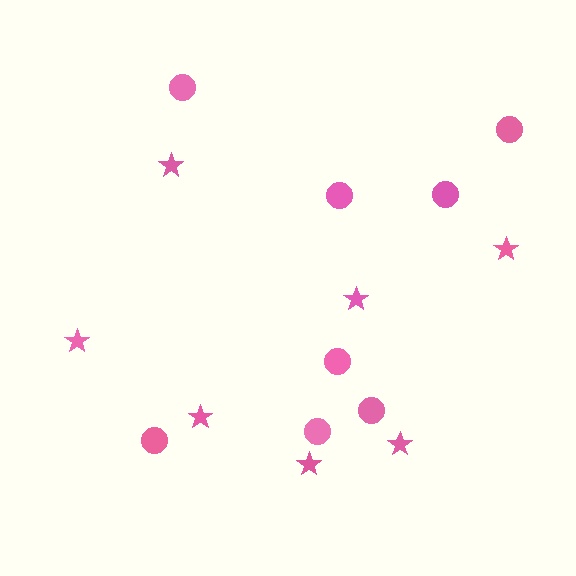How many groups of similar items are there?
There are 2 groups: one group of circles (8) and one group of stars (7).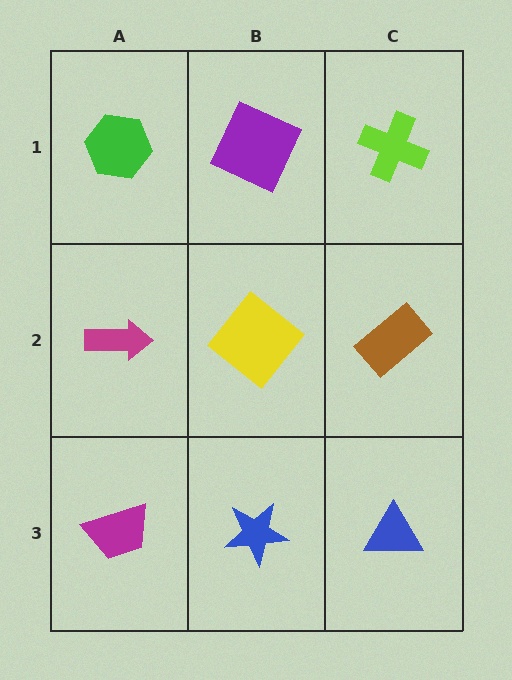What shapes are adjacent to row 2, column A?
A green hexagon (row 1, column A), a magenta trapezoid (row 3, column A), a yellow diamond (row 2, column B).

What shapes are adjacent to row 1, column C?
A brown rectangle (row 2, column C), a purple square (row 1, column B).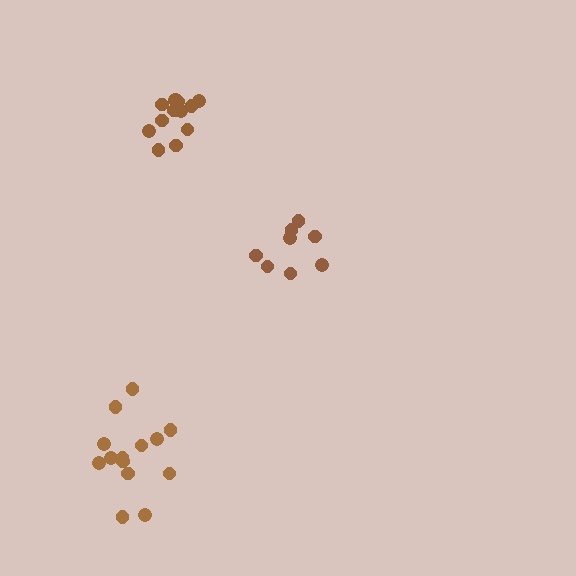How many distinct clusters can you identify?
There are 3 distinct clusters.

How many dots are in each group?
Group 1: 13 dots, Group 2: 8 dots, Group 3: 14 dots (35 total).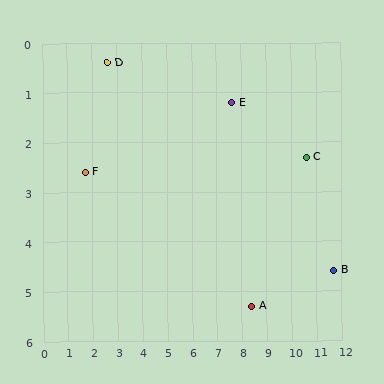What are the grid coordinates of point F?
Point F is at approximately (1.7, 2.6).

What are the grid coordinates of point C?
Point C is at approximately (10.6, 2.3).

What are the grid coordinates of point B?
Point B is at approximately (11.7, 4.6).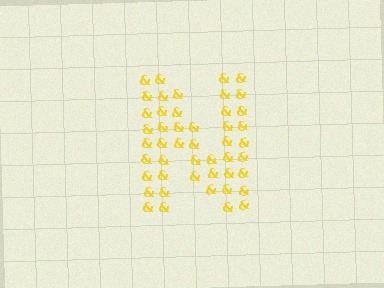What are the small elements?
The small elements are ampersands.